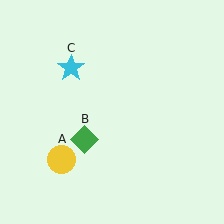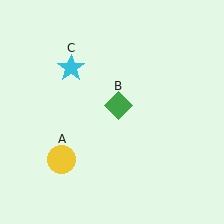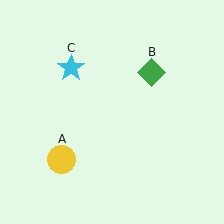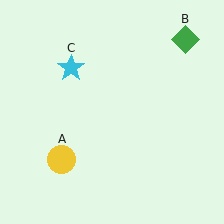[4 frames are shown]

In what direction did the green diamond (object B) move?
The green diamond (object B) moved up and to the right.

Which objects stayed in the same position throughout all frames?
Yellow circle (object A) and cyan star (object C) remained stationary.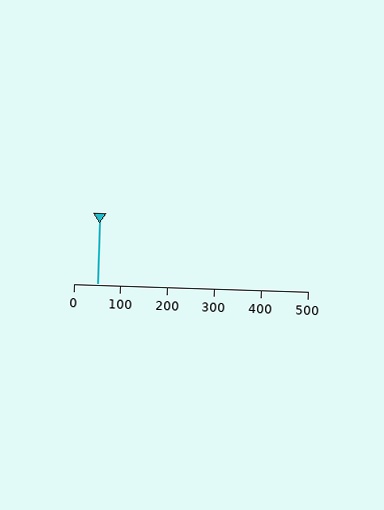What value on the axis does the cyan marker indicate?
The marker indicates approximately 50.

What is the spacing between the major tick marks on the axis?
The major ticks are spaced 100 apart.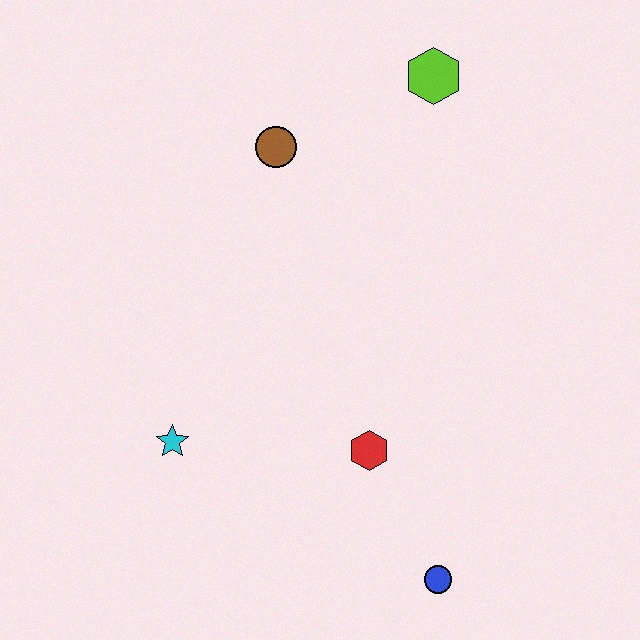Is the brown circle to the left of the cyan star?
No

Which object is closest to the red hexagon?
The blue circle is closest to the red hexagon.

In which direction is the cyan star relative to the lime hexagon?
The cyan star is below the lime hexagon.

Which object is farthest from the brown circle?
The blue circle is farthest from the brown circle.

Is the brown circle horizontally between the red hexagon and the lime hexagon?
No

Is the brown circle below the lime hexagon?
Yes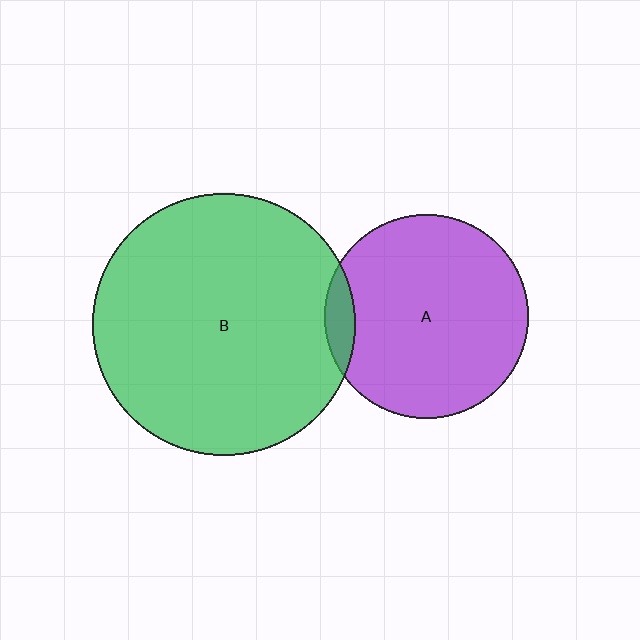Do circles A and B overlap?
Yes.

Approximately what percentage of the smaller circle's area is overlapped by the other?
Approximately 5%.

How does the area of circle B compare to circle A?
Approximately 1.7 times.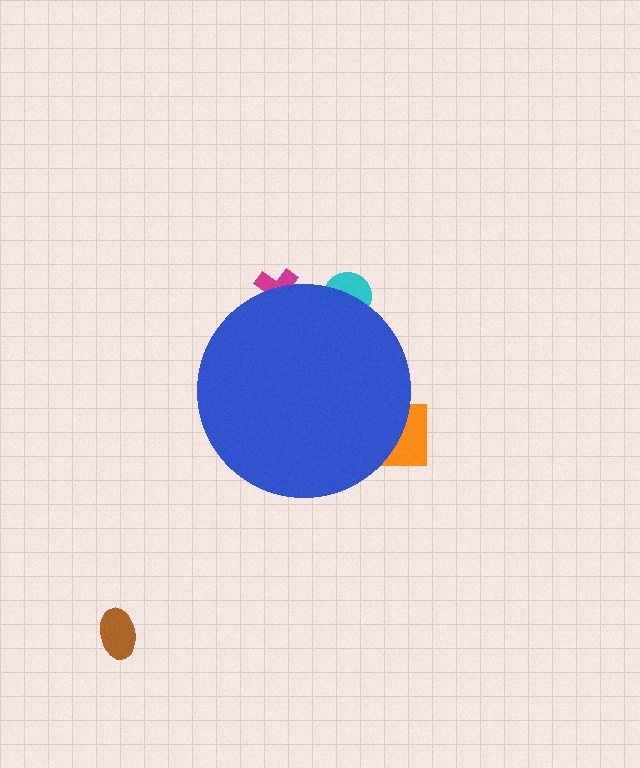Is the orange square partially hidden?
Yes, the orange square is partially hidden behind the blue circle.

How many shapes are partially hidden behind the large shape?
3 shapes are partially hidden.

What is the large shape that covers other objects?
A blue circle.